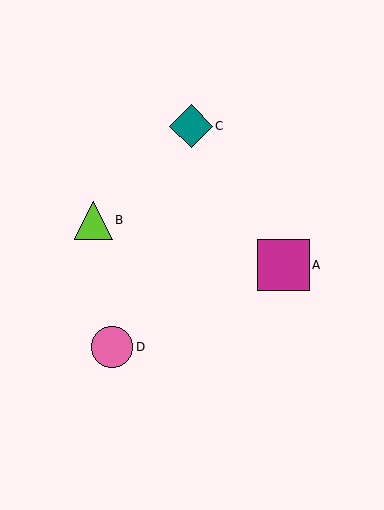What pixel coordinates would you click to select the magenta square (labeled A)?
Click at (283, 265) to select the magenta square A.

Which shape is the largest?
The magenta square (labeled A) is the largest.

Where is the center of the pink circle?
The center of the pink circle is at (112, 347).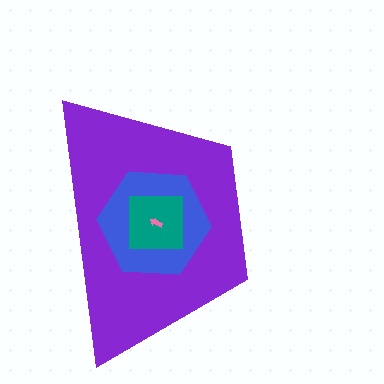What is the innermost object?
The pink arrow.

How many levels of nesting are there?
4.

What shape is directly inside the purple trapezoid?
The blue hexagon.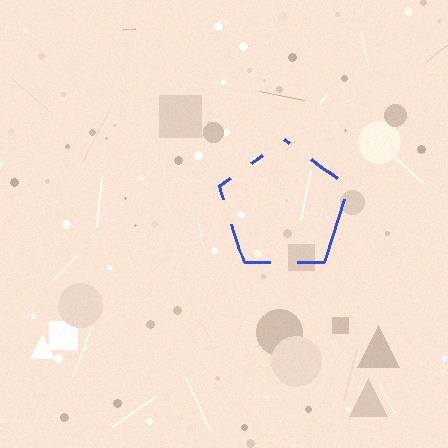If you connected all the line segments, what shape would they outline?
They would outline a pentagon.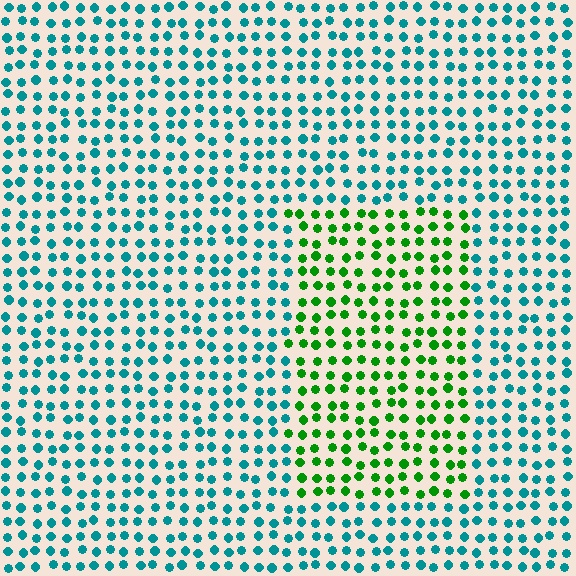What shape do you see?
I see a rectangle.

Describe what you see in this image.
The image is filled with small teal elements in a uniform arrangement. A rectangle-shaped region is visible where the elements are tinted to a slightly different hue, forming a subtle color boundary.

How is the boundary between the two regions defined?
The boundary is defined purely by a slight shift in hue (about 59 degrees). Spacing, size, and orientation are identical on both sides.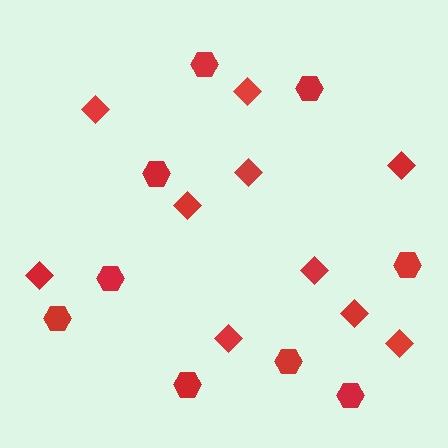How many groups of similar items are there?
There are 2 groups: one group of diamonds (10) and one group of hexagons (9).